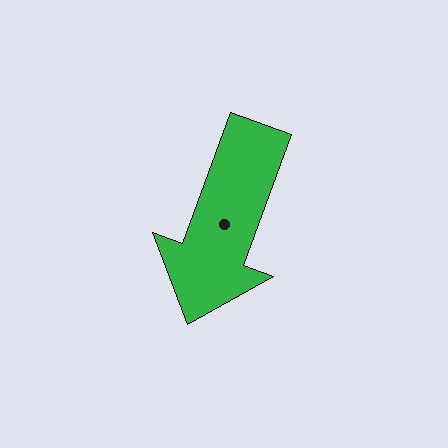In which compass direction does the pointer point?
South.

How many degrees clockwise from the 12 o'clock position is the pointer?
Approximately 200 degrees.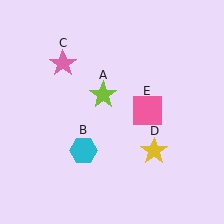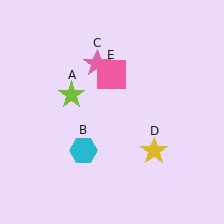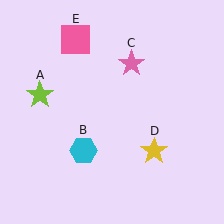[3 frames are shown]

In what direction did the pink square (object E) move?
The pink square (object E) moved up and to the left.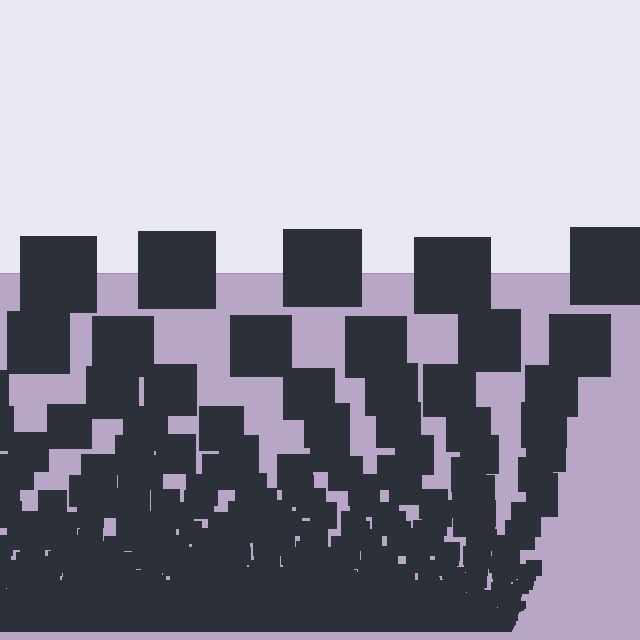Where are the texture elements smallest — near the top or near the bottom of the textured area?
Near the bottom.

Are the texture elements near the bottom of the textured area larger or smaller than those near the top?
Smaller. The gradient is inverted — elements near the bottom are smaller and denser.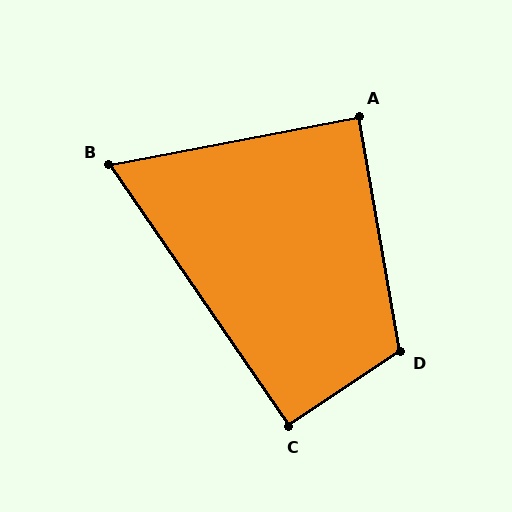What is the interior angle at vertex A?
Approximately 89 degrees (approximately right).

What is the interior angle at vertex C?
Approximately 91 degrees (approximately right).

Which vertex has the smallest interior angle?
B, at approximately 66 degrees.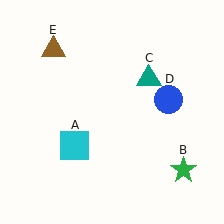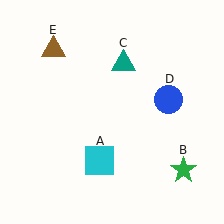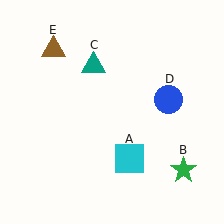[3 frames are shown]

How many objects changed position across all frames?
2 objects changed position: cyan square (object A), teal triangle (object C).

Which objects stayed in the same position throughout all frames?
Green star (object B) and blue circle (object D) and brown triangle (object E) remained stationary.